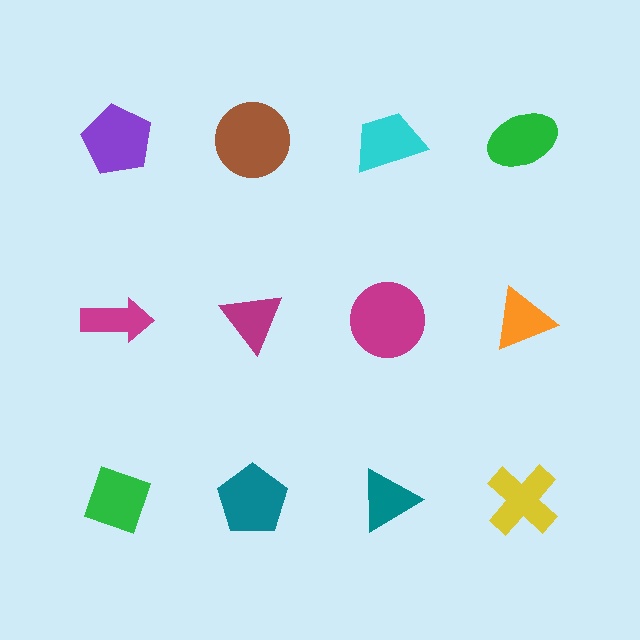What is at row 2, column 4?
An orange triangle.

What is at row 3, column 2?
A teal pentagon.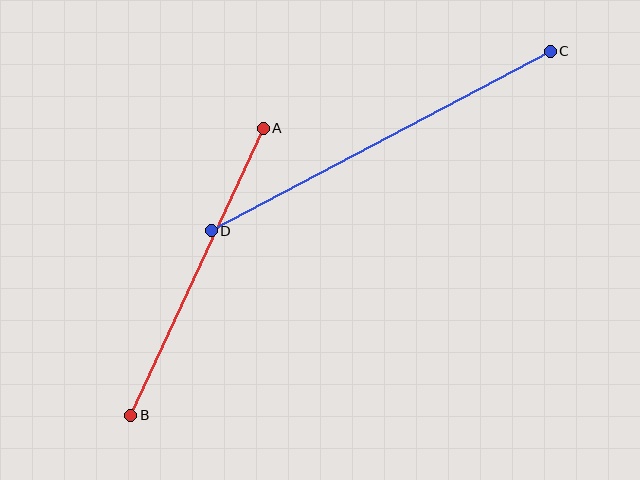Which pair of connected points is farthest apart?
Points C and D are farthest apart.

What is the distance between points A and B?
The distance is approximately 316 pixels.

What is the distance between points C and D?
The distance is approximately 384 pixels.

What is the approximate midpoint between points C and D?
The midpoint is at approximately (381, 141) pixels.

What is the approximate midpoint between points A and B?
The midpoint is at approximately (197, 272) pixels.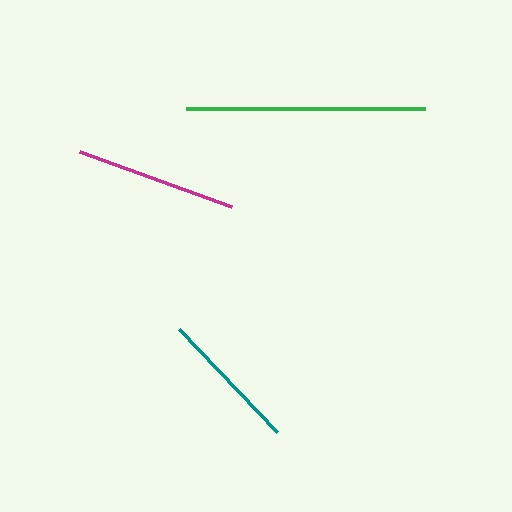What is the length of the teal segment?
The teal segment is approximately 142 pixels long.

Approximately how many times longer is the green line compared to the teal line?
The green line is approximately 1.7 times the length of the teal line.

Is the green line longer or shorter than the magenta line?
The green line is longer than the magenta line.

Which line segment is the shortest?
The teal line is the shortest at approximately 142 pixels.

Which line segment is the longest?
The green line is the longest at approximately 239 pixels.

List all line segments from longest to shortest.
From longest to shortest: green, magenta, teal.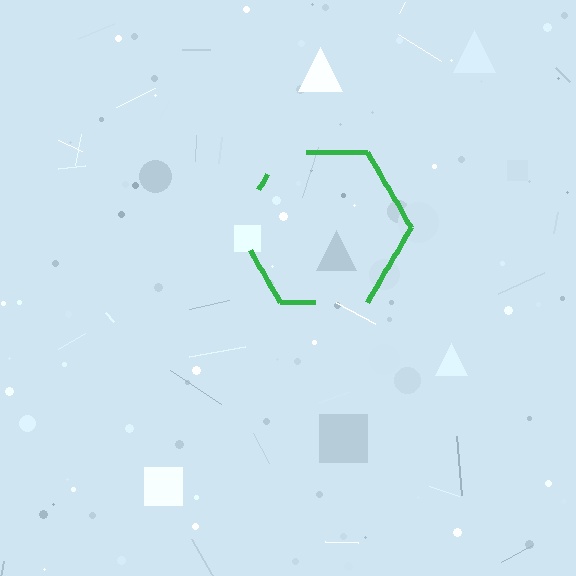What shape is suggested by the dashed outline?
The dashed outline suggests a hexagon.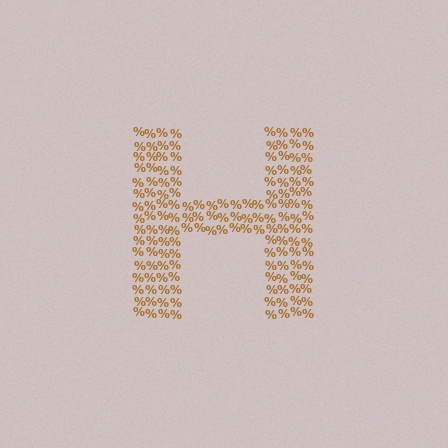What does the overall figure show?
The overall figure shows the letter H.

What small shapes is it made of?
It is made of small percent signs.